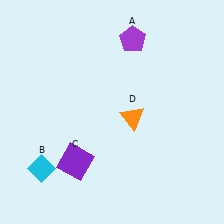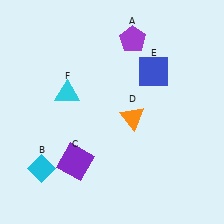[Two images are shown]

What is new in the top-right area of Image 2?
A blue square (E) was added in the top-right area of Image 2.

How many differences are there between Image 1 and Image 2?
There are 2 differences between the two images.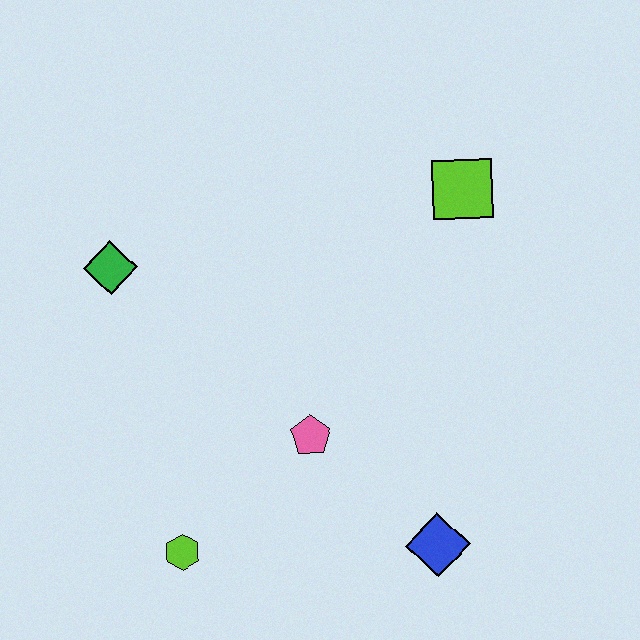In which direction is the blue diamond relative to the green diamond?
The blue diamond is to the right of the green diamond.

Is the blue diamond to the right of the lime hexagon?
Yes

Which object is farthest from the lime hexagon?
The lime square is farthest from the lime hexagon.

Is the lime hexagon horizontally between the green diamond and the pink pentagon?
Yes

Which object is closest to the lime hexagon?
The pink pentagon is closest to the lime hexagon.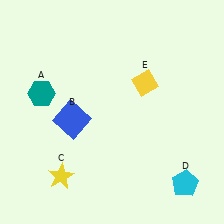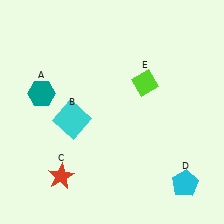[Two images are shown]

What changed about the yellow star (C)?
In Image 1, C is yellow. In Image 2, it changed to red.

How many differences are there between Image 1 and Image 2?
There are 3 differences between the two images.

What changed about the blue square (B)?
In Image 1, B is blue. In Image 2, it changed to cyan.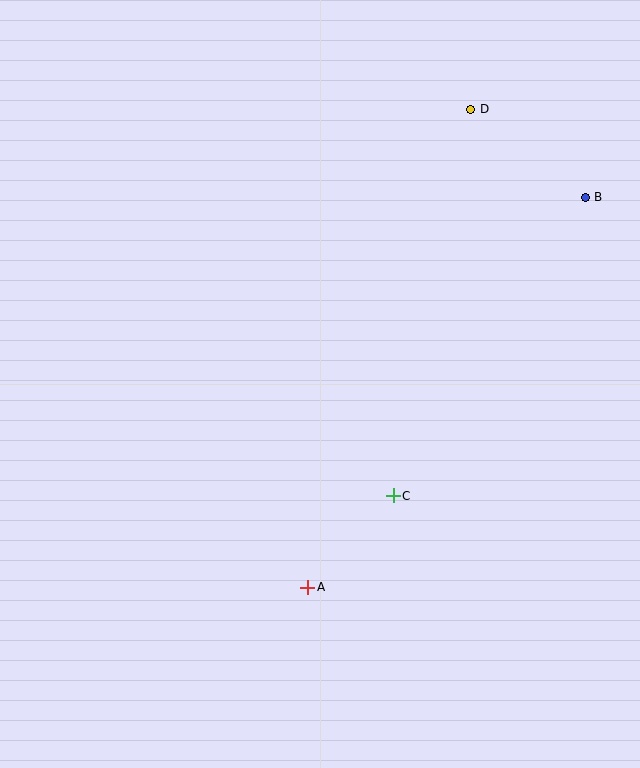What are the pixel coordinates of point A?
Point A is at (308, 587).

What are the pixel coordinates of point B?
Point B is at (585, 197).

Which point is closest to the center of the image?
Point C at (393, 496) is closest to the center.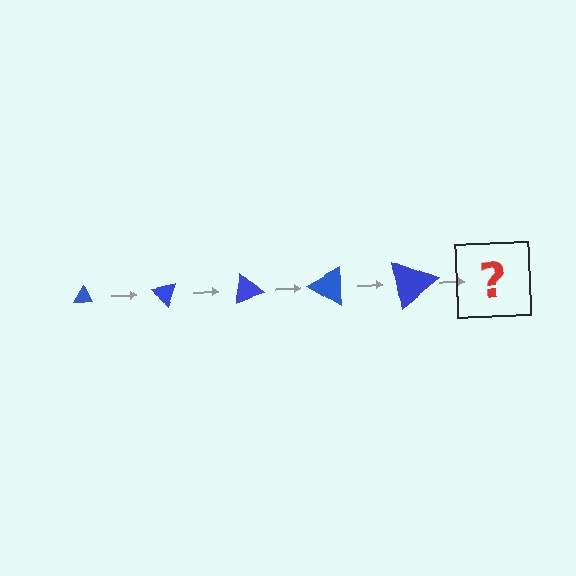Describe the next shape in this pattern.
It should be a triangle, larger than the previous one and rotated 250 degrees from the start.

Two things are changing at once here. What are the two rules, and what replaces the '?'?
The two rules are that the triangle grows larger each step and it rotates 50 degrees each step. The '?' should be a triangle, larger than the previous one and rotated 250 degrees from the start.